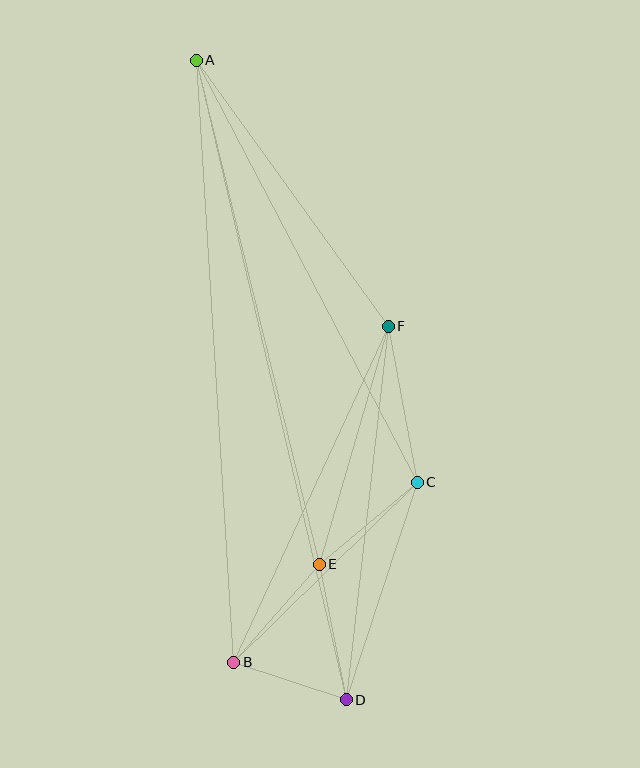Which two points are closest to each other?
Points B and D are closest to each other.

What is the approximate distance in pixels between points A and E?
The distance between A and E is approximately 519 pixels.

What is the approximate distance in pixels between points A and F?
The distance between A and F is approximately 328 pixels.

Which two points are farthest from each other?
Points A and D are farthest from each other.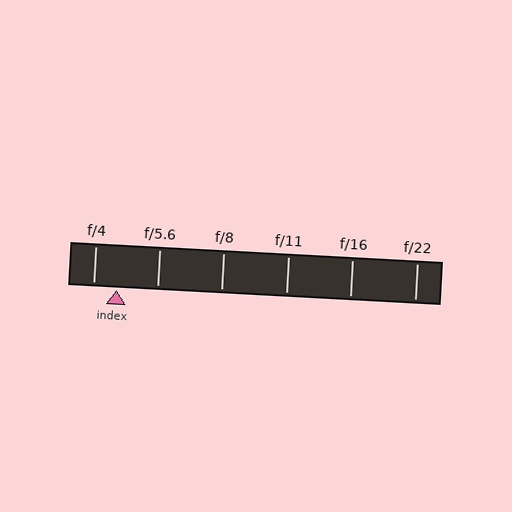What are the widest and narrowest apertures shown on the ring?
The widest aperture shown is f/4 and the narrowest is f/22.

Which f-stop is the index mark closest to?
The index mark is closest to f/4.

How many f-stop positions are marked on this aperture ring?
There are 6 f-stop positions marked.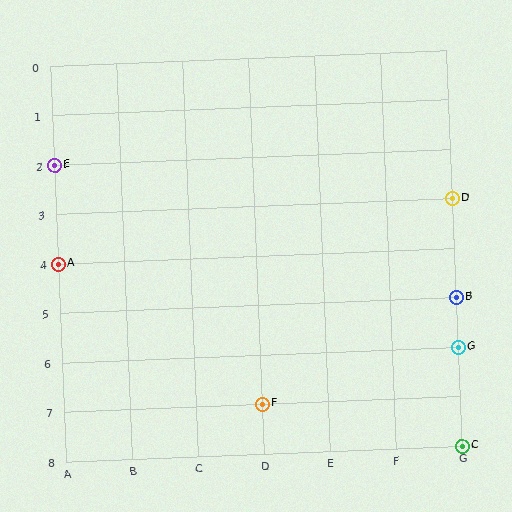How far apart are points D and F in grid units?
Points D and F are 3 columns and 4 rows apart (about 5.0 grid units diagonally).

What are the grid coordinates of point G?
Point G is at grid coordinates (G, 6).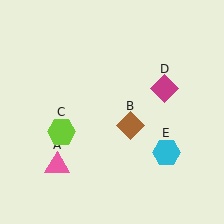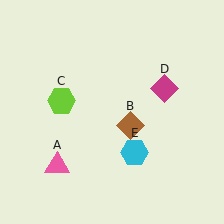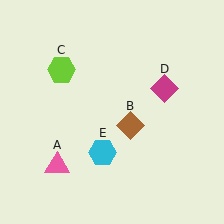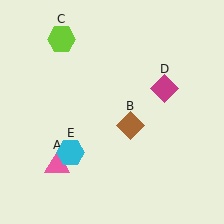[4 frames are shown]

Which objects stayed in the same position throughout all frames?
Pink triangle (object A) and brown diamond (object B) and magenta diamond (object D) remained stationary.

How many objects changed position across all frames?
2 objects changed position: lime hexagon (object C), cyan hexagon (object E).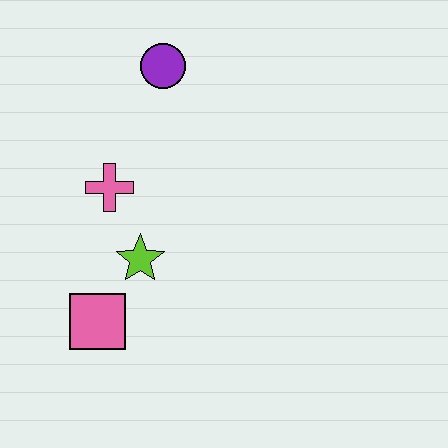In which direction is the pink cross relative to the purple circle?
The pink cross is below the purple circle.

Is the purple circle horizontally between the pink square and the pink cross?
No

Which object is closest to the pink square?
The lime star is closest to the pink square.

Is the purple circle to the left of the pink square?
No